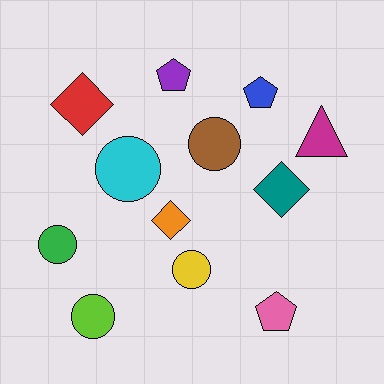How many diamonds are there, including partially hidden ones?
There are 3 diamonds.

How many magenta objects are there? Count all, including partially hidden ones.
There is 1 magenta object.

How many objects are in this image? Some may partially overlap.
There are 12 objects.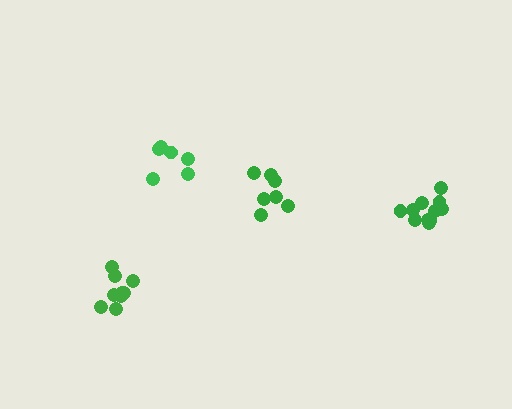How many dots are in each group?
Group 1: 7 dots, Group 2: 9 dots, Group 3: 11 dots, Group 4: 6 dots (33 total).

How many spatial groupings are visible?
There are 4 spatial groupings.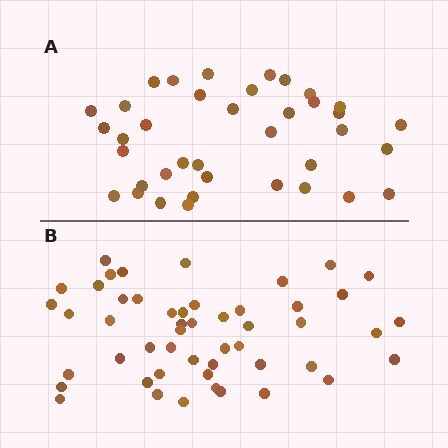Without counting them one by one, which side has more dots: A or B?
Region B (the bottom region) has more dots.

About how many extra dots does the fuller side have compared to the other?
Region B has roughly 12 or so more dots than region A.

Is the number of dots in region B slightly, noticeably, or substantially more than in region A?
Region B has noticeably more, but not dramatically so. The ratio is roughly 1.3 to 1.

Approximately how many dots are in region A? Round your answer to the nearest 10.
About 40 dots. (The exact count is 38, which rounds to 40.)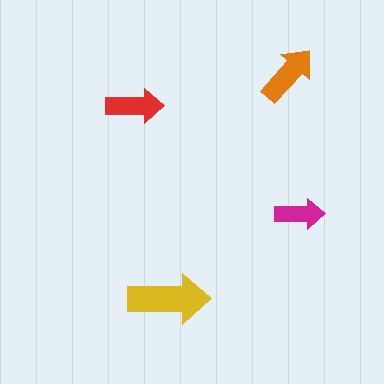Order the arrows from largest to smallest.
the yellow one, the orange one, the red one, the magenta one.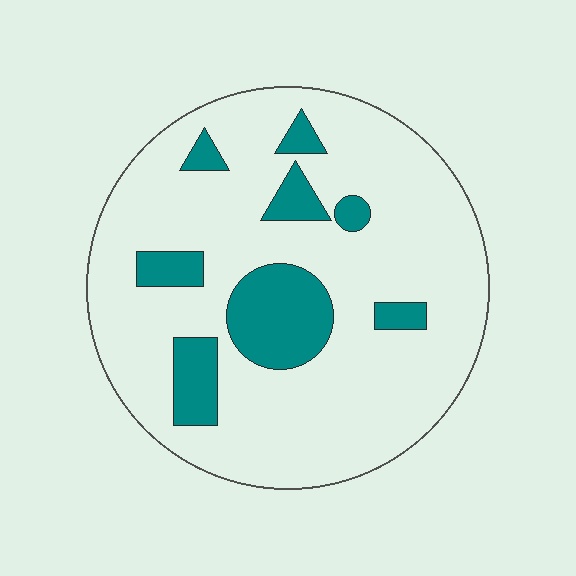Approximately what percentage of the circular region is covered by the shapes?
Approximately 20%.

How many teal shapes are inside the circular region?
8.